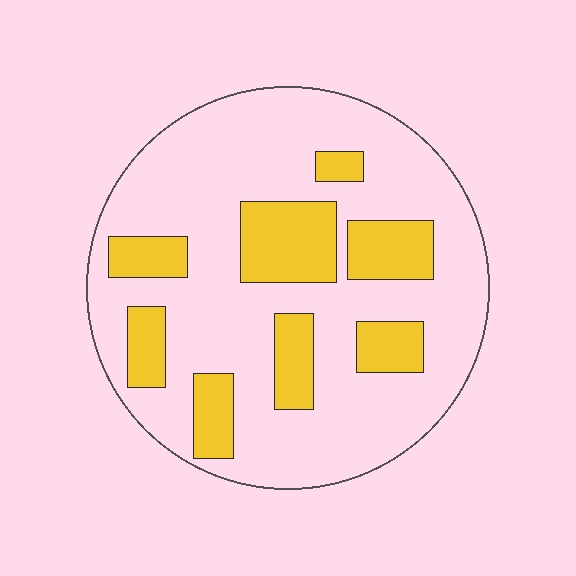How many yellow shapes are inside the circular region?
8.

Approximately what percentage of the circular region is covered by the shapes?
Approximately 25%.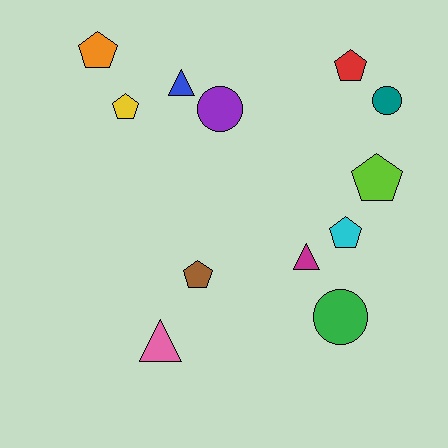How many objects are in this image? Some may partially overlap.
There are 12 objects.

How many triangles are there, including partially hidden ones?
There are 3 triangles.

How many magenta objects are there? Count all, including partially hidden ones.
There is 1 magenta object.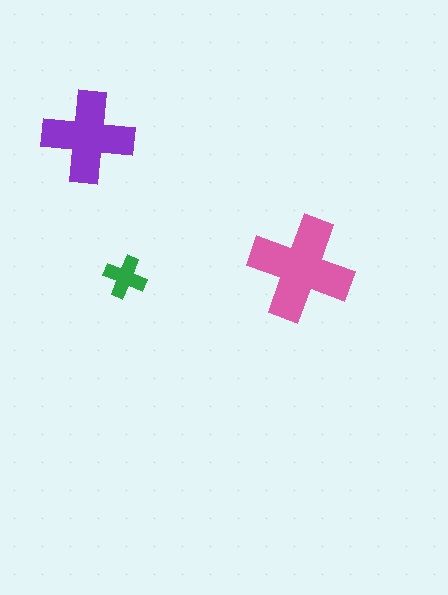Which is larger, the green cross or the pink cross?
The pink one.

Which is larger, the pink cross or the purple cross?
The pink one.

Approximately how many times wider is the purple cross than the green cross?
About 2 times wider.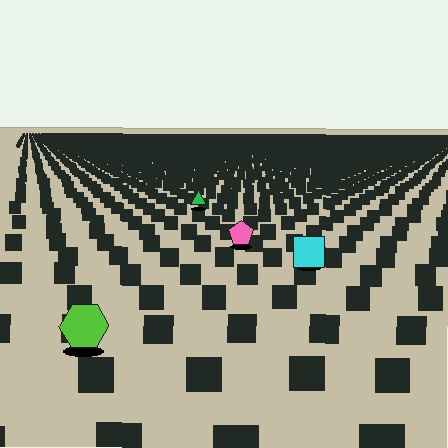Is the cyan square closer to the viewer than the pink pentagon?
Yes. The cyan square is closer — you can tell from the texture gradient: the ground texture is coarser near it.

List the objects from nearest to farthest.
From nearest to farthest: the lime hexagon, the cyan square, the pink pentagon, the green triangle.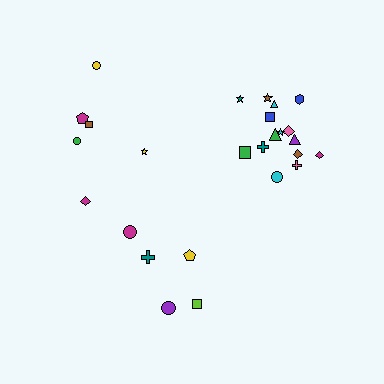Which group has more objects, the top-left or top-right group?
The top-right group.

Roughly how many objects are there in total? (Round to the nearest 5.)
Roughly 25 objects in total.